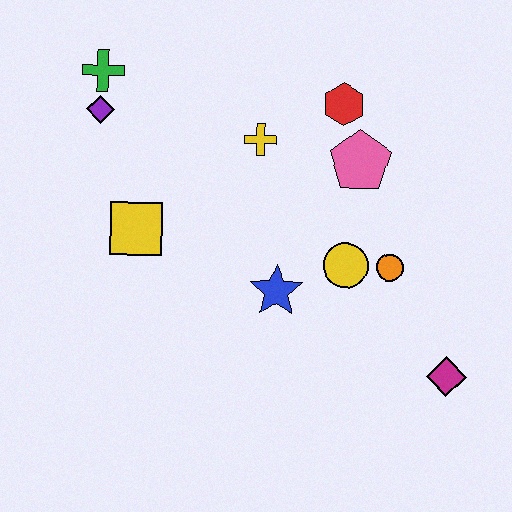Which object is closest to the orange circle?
The yellow circle is closest to the orange circle.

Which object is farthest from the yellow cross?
The magenta diamond is farthest from the yellow cross.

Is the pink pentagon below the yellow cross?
Yes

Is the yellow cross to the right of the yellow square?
Yes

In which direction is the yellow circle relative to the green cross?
The yellow circle is to the right of the green cross.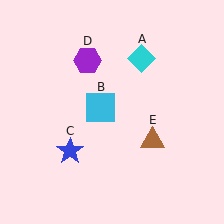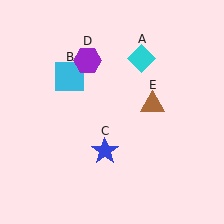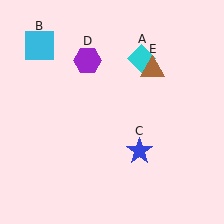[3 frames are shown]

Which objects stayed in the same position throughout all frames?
Cyan diamond (object A) and purple hexagon (object D) remained stationary.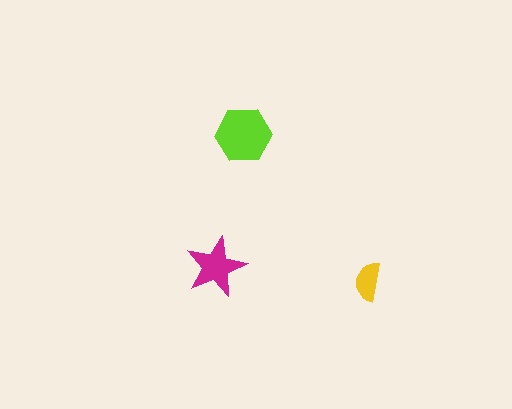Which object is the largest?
The lime hexagon.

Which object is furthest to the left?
The magenta star is leftmost.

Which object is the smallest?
The yellow semicircle.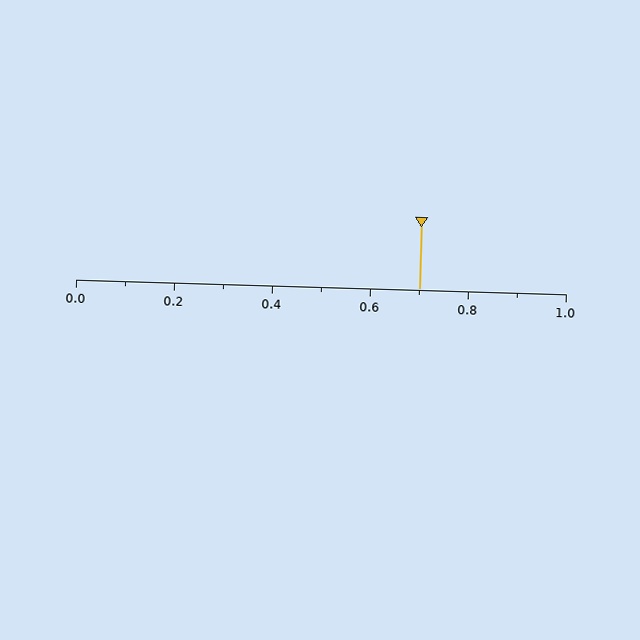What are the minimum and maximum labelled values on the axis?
The axis runs from 0.0 to 1.0.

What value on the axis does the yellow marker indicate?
The marker indicates approximately 0.7.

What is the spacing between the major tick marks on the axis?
The major ticks are spaced 0.2 apart.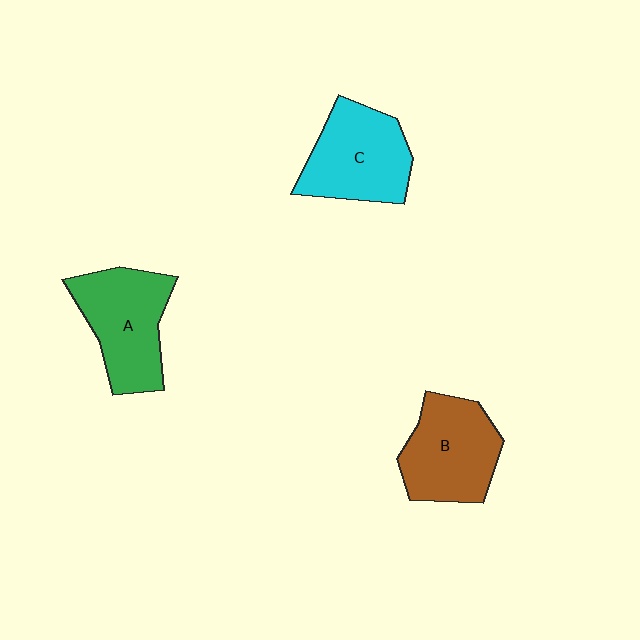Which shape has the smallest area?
Shape B (brown).